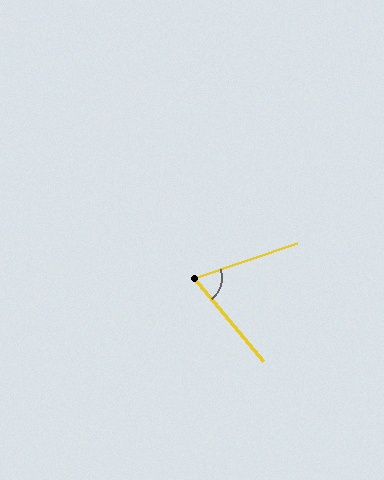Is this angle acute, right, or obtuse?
It is acute.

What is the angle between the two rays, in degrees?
Approximately 69 degrees.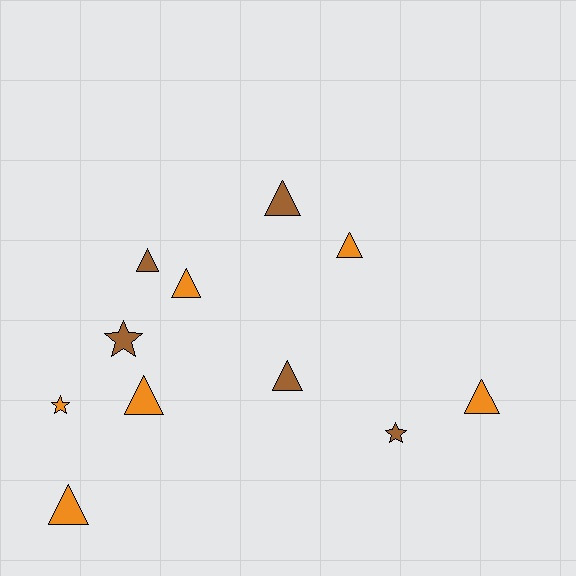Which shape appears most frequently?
Triangle, with 8 objects.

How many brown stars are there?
There are 2 brown stars.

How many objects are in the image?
There are 11 objects.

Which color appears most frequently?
Orange, with 6 objects.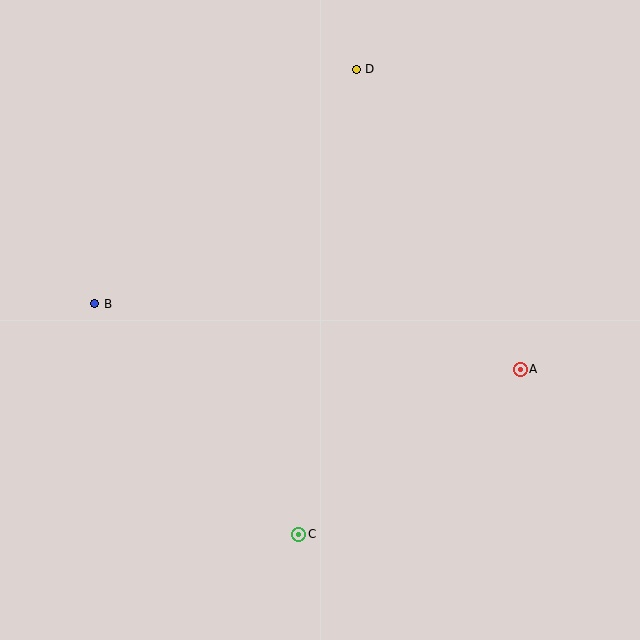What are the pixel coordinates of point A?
Point A is at (520, 369).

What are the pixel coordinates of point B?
Point B is at (95, 304).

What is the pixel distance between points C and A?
The distance between C and A is 276 pixels.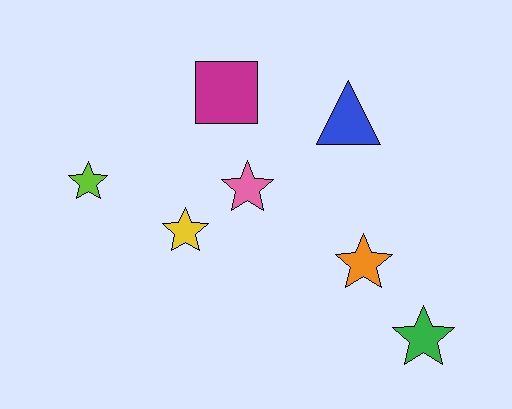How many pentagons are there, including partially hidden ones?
There are no pentagons.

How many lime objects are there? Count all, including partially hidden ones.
There is 1 lime object.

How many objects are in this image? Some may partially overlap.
There are 7 objects.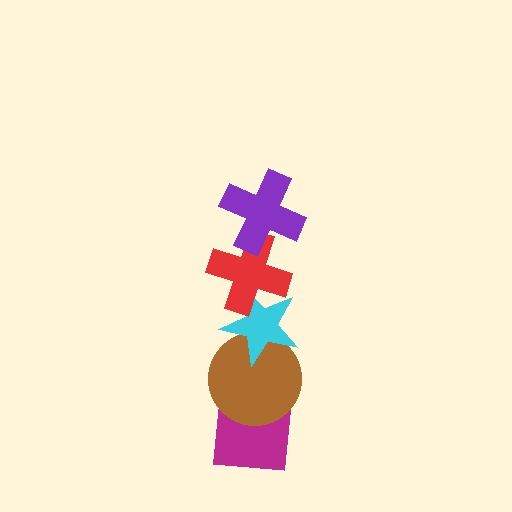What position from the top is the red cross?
The red cross is 2nd from the top.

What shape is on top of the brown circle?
The cyan star is on top of the brown circle.